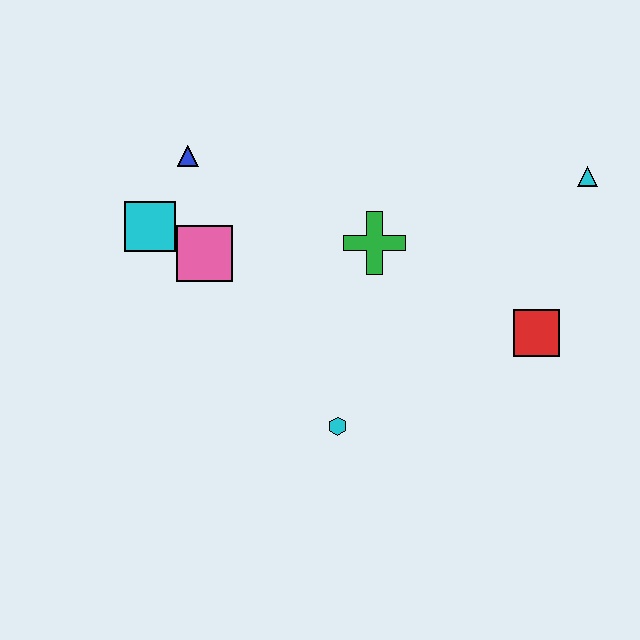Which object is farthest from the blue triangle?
The cyan triangle is farthest from the blue triangle.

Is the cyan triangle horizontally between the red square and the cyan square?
No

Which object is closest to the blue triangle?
The cyan square is closest to the blue triangle.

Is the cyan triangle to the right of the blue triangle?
Yes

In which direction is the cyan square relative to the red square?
The cyan square is to the left of the red square.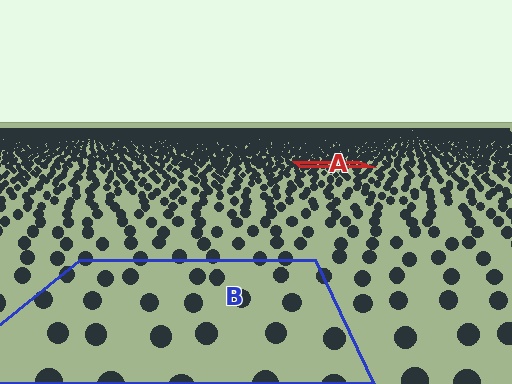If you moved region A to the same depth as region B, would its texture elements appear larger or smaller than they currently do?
They would appear larger. At a closer depth, the same texture elements are projected at a bigger on-screen size.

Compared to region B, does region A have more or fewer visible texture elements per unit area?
Region A has more texture elements per unit area — they are packed more densely because it is farther away.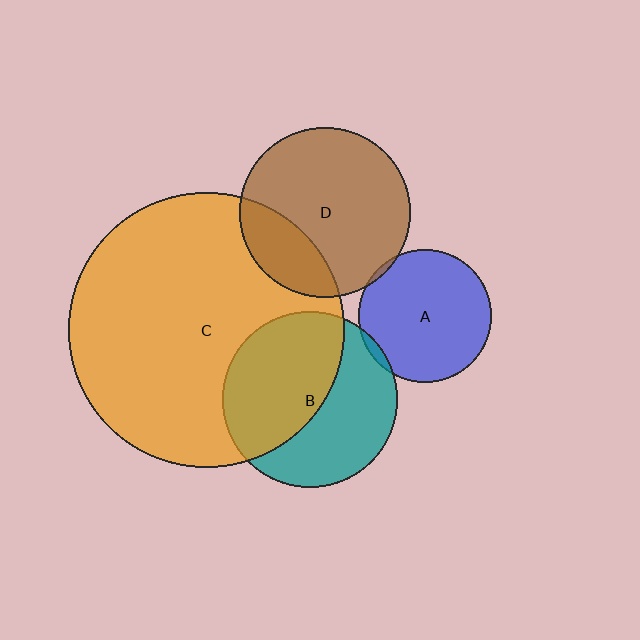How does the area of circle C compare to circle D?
Approximately 2.6 times.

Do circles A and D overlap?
Yes.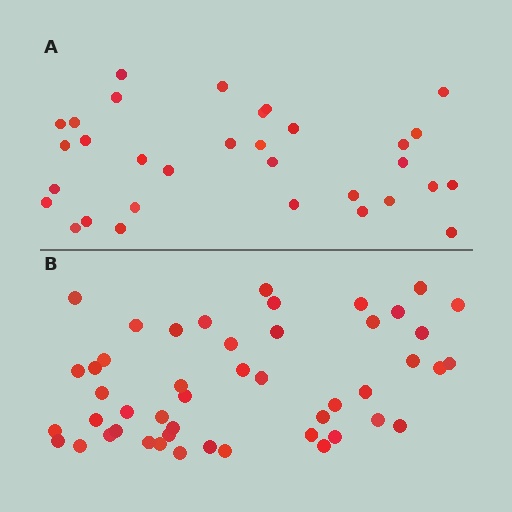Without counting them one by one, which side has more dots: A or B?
Region B (the bottom region) has more dots.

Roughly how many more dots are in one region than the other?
Region B has approximately 15 more dots than region A.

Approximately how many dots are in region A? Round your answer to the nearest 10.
About 30 dots. (The exact count is 32, which rounds to 30.)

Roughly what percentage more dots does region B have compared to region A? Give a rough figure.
About 50% more.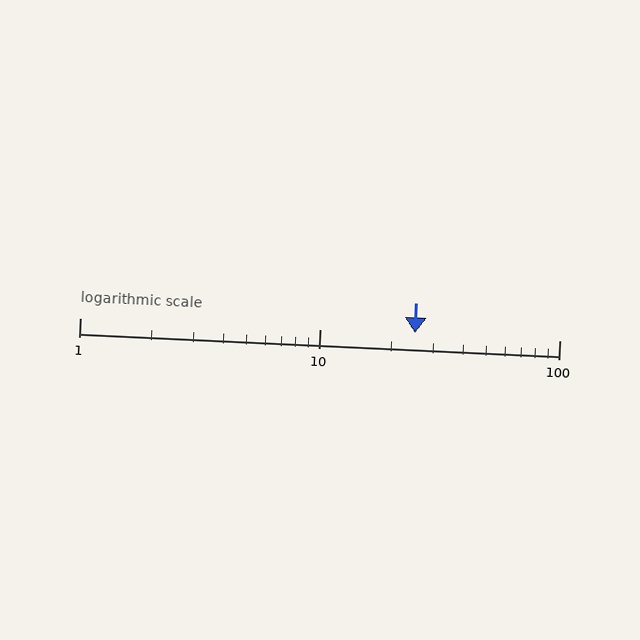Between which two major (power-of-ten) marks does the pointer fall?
The pointer is between 10 and 100.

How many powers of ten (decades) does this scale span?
The scale spans 2 decades, from 1 to 100.